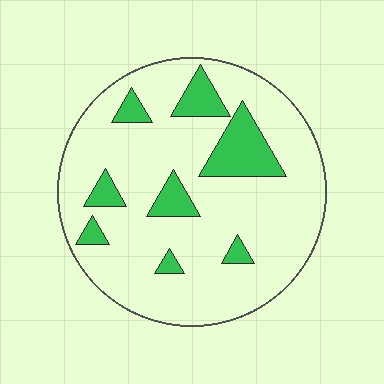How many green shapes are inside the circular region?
8.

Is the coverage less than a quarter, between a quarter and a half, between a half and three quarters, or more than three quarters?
Less than a quarter.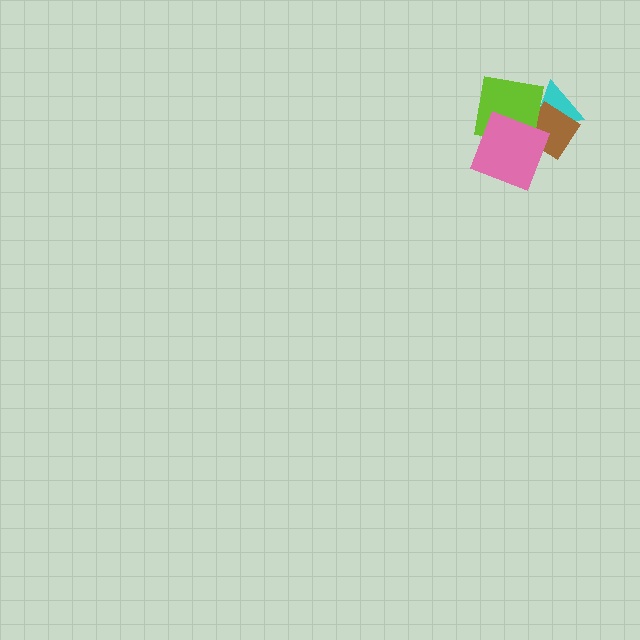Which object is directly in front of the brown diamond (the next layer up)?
The lime square is directly in front of the brown diamond.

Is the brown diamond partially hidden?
Yes, it is partially covered by another shape.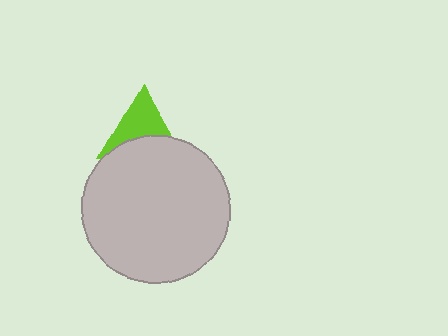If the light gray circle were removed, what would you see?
You would see the complete lime triangle.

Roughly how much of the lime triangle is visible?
About half of it is visible (roughly 53%).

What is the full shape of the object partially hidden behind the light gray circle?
The partially hidden object is a lime triangle.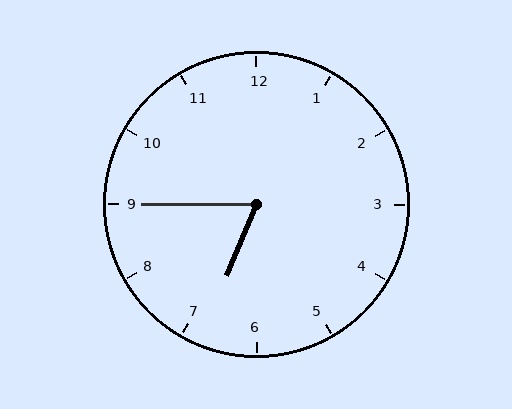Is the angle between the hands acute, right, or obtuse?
It is acute.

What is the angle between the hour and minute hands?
Approximately 68 degrees.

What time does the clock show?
6:45.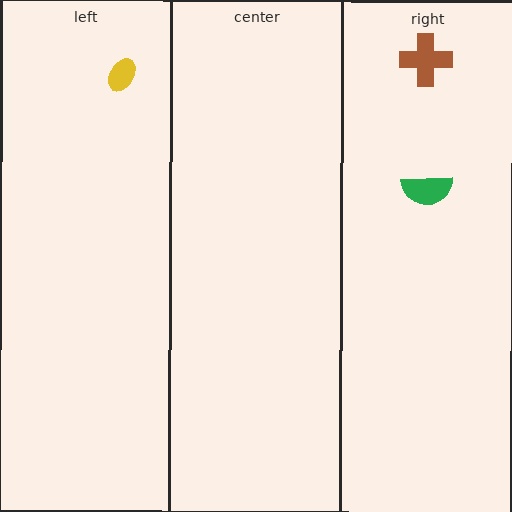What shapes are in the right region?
The green semicircle, the brown cross.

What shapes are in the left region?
The yellow ellipse.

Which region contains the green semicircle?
The right region.